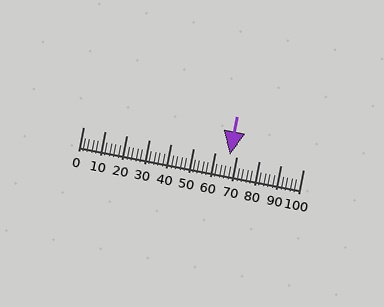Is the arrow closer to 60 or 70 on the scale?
The arrow is closer to 70.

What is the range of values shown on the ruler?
The ruler shows values from 0 to 100.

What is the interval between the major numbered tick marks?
The major tick marks are spaced 10 units apart.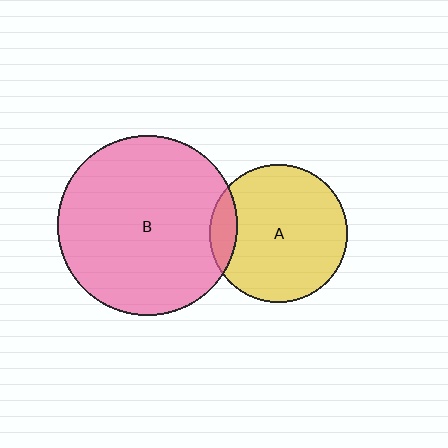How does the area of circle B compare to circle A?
Approximately 1.7 times.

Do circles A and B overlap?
Yes.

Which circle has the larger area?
Circle B (pink).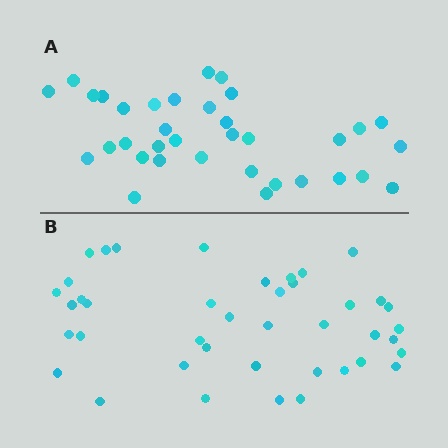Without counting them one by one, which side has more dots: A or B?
Region B (the bottom region) has more dots.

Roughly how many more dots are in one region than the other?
Region B has about 6 more dots than region A.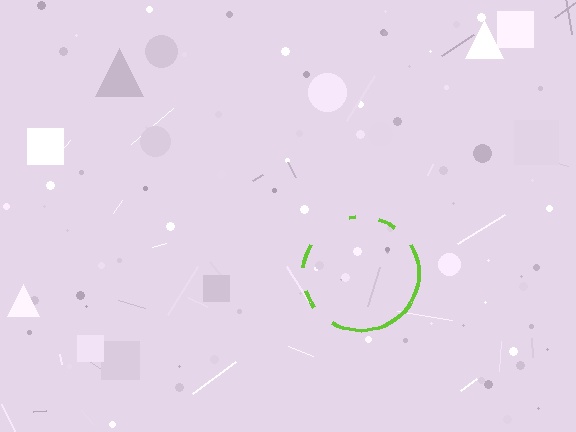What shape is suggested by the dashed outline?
The dashed outline suggests a circle.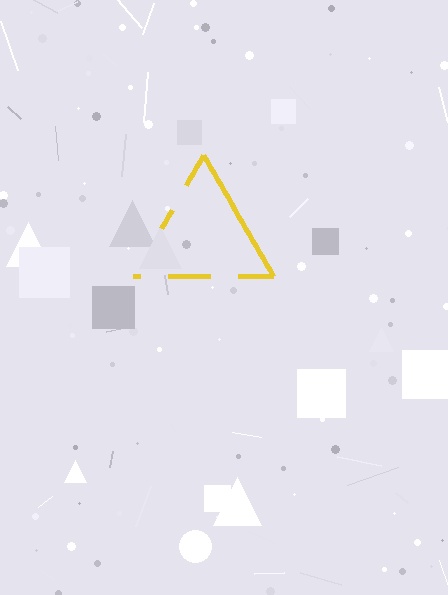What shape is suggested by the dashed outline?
The dashed outline suggests a triangle.